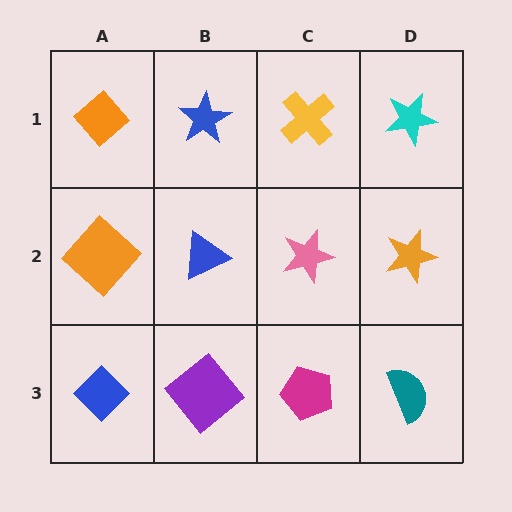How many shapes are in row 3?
4 shapes.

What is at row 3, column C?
A magenta pentagon.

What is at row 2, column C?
A pink star.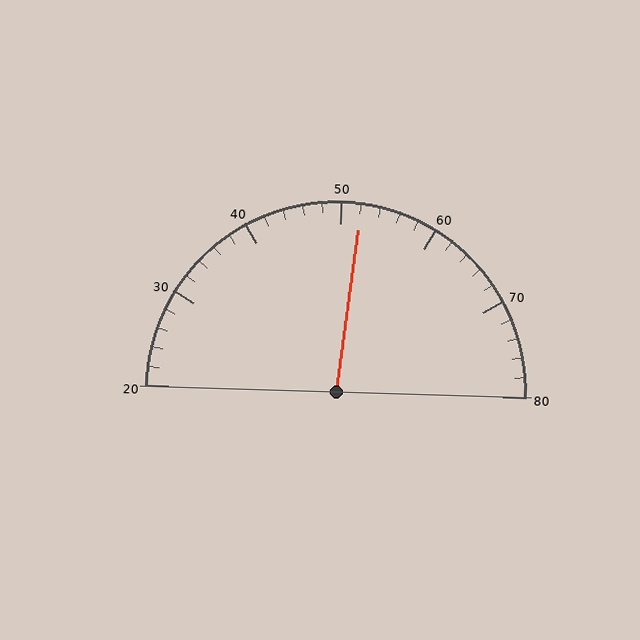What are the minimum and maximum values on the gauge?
The gauge ranges from 20 to 80.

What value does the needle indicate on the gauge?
The needle indicates approximately 52.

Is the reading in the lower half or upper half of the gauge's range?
The reading is in the upper half of the range (20 to 80).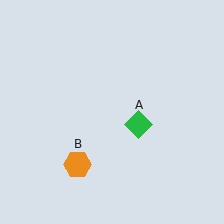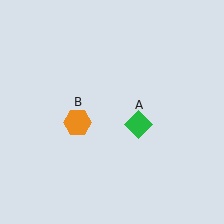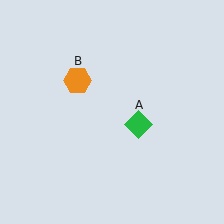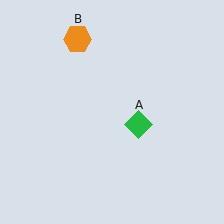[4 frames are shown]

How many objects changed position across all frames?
1 object changed position: orange hexagon (object B).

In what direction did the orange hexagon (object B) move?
The orange hexagon (object B) moved up.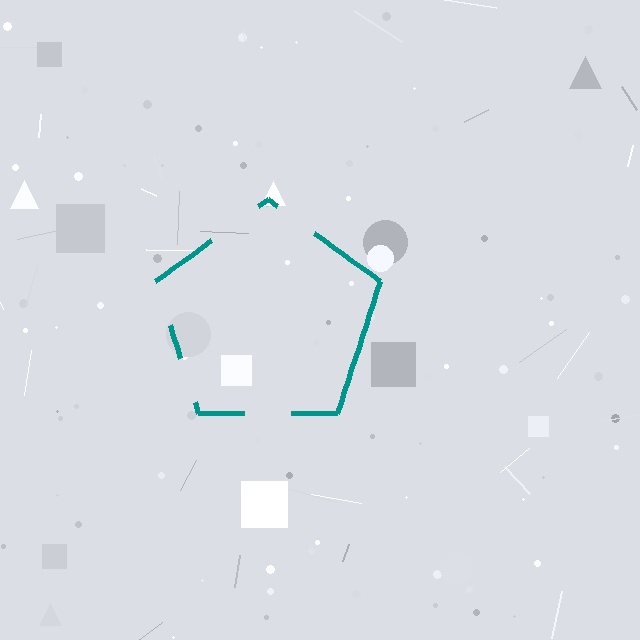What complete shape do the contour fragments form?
The contour fragments form a pentagon.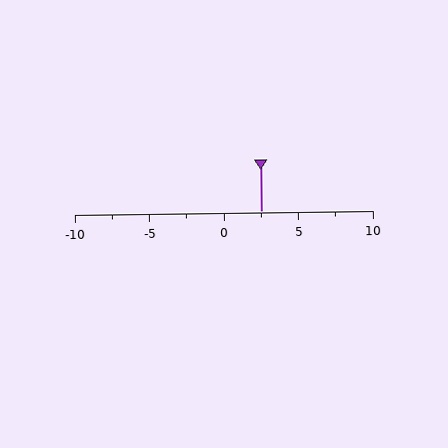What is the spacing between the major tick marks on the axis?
The major ticks are spaced 5 apart.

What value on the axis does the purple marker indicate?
The marker indicates approximately 2.5.